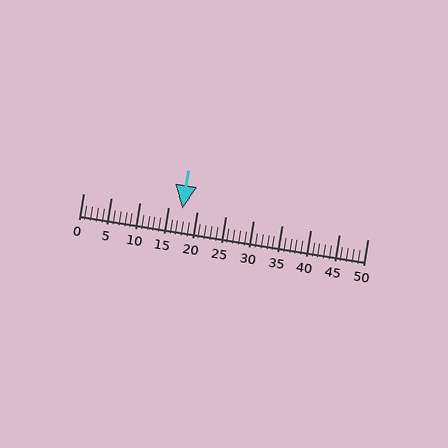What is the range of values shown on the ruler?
The ruler shows values from 0 to 50.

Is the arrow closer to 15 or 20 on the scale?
The arrow is closer to 20.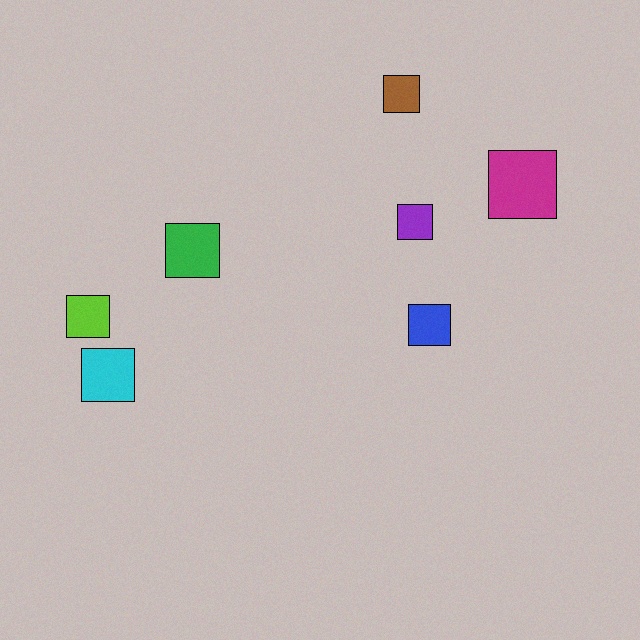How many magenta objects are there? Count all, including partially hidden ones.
There is 1 magenta object.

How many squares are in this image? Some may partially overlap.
There are 7 squares.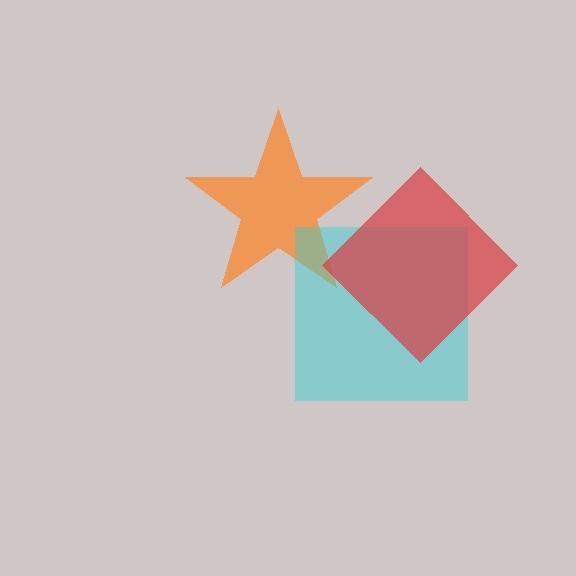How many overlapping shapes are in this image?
There are 3 overlapping shapes in the image.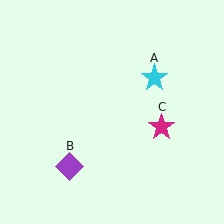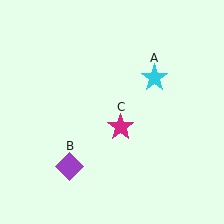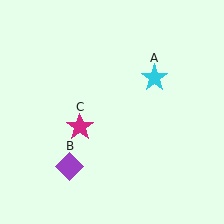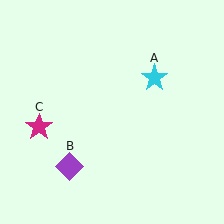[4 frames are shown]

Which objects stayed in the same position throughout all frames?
Cyan star (object A) and purple diamond (object B) remained stationary.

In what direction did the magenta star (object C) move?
The magenta star (object C) moved left.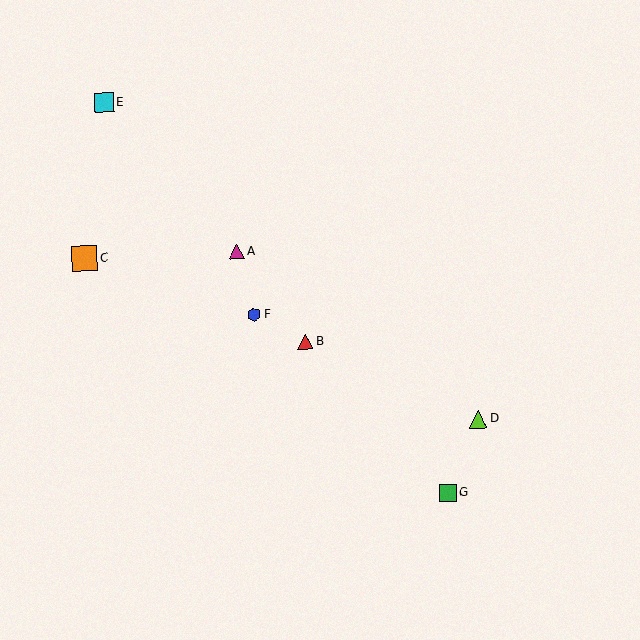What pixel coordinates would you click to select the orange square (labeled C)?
Click at (85, 258) to select the orange square C.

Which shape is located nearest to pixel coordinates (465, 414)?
The lime triangle (labeled D) at (478, 419) is nearest to that location.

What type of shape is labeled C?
Shape C is an orange square.